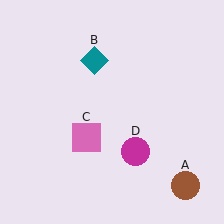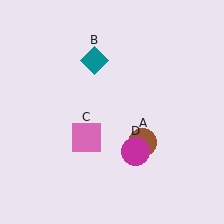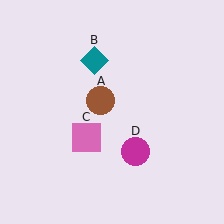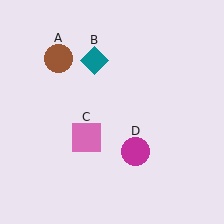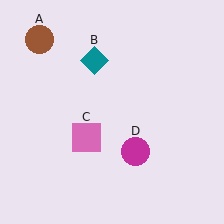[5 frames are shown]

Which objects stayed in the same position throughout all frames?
Teal diamond (object B) and pink square (object C) and magenta circle (object D) remained stationary.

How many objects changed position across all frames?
1 object changed position: brown circle (object A).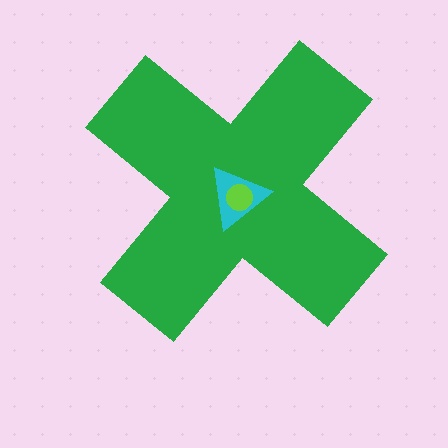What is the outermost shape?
The green cross.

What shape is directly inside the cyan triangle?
The lime circle.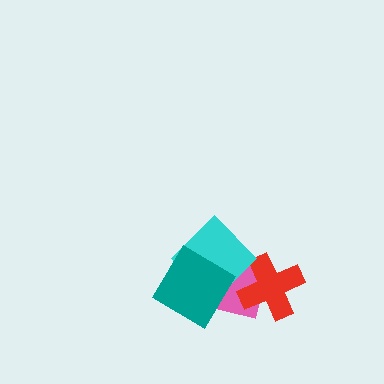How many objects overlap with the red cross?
2 objects overlap with the red cross.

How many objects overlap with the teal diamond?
2 objects overlap with the teal diamond.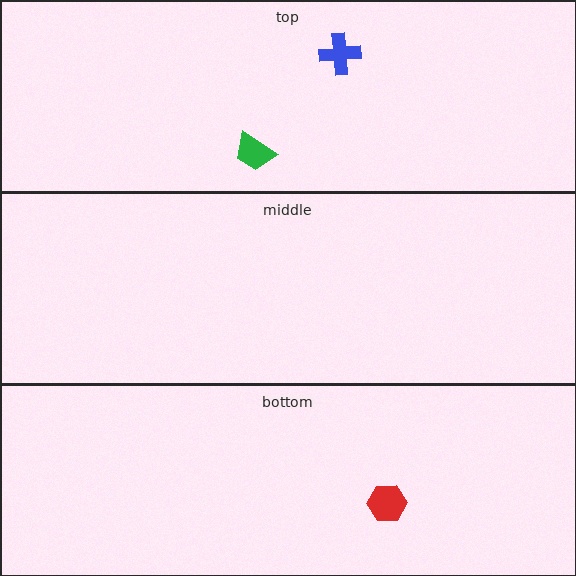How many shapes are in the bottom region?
1.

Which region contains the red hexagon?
The bottom region.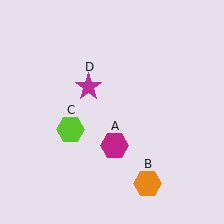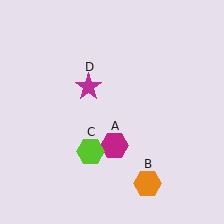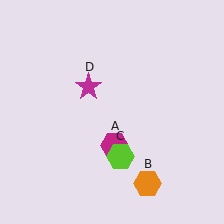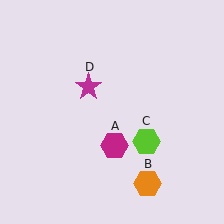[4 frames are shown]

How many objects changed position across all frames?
1 object changed position: lime hexagon (object C).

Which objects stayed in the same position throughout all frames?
Magenta hexagon (object A) and orange hexagon (object B) and magenta star (object D) remained stationary.